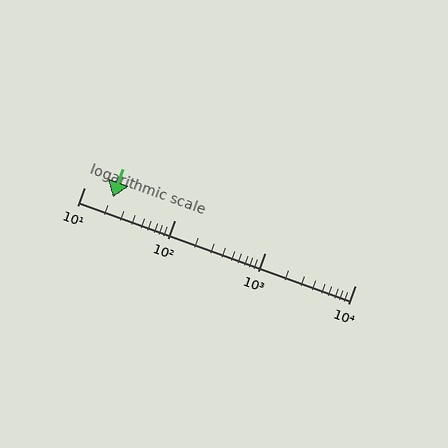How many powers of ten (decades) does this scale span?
The scale spans 3 decades, from 10 to 10000.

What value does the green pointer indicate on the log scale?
The pointer indicates approximately 21.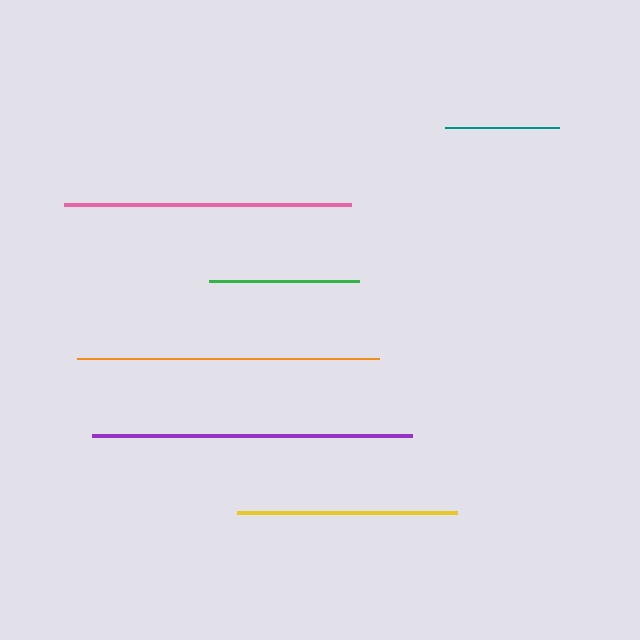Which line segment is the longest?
The purple line is the longest at approximately 320 pixels.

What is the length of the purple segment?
The purple segment is approximately 320 pixels long.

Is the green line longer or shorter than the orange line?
The orange line is longer than the green line.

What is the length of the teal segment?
The teal segment is approximately 113 pixels long.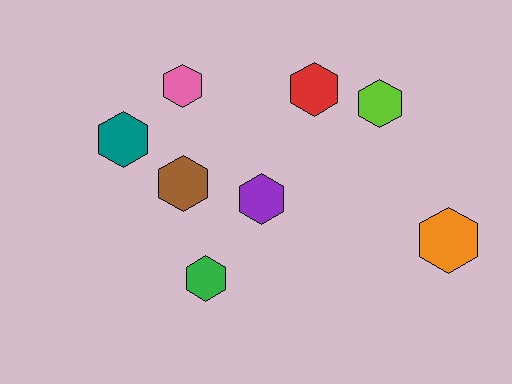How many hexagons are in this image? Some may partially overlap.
There are 8 hexagons.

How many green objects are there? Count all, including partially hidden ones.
There is 1 green object.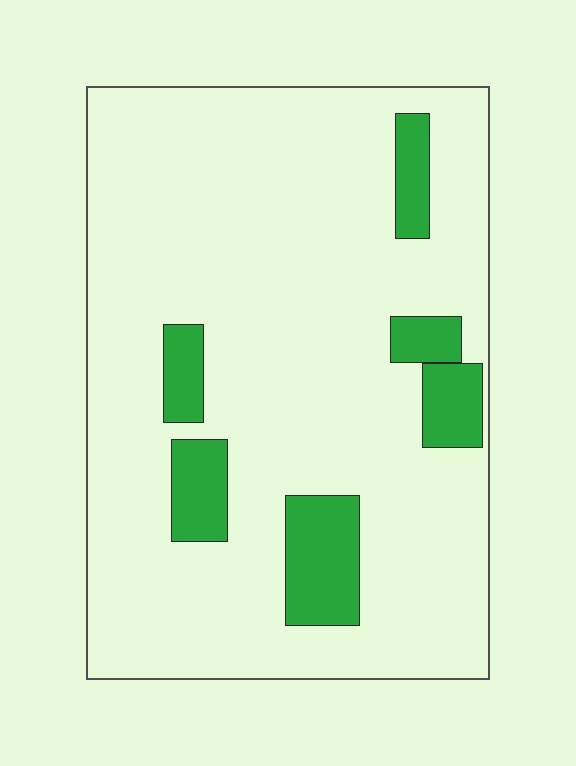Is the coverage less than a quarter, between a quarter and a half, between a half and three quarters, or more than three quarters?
Less than a quarter.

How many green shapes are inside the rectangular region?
6.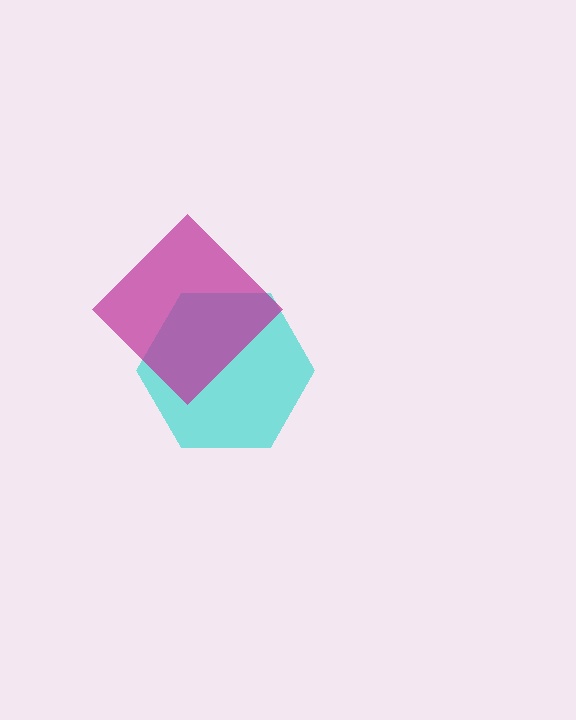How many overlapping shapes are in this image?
There are 2 overlapping shapes in the image.